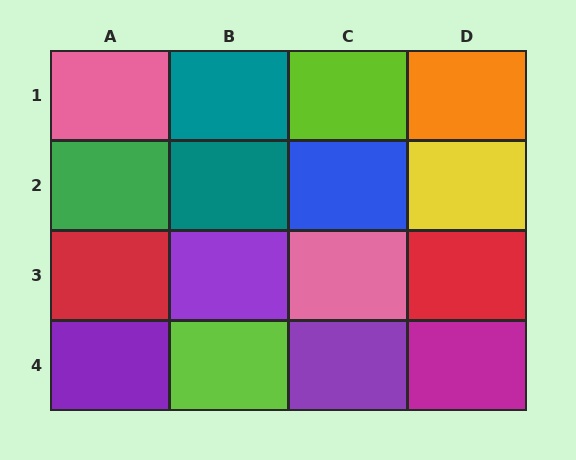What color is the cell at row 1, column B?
Teal.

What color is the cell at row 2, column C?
Blue.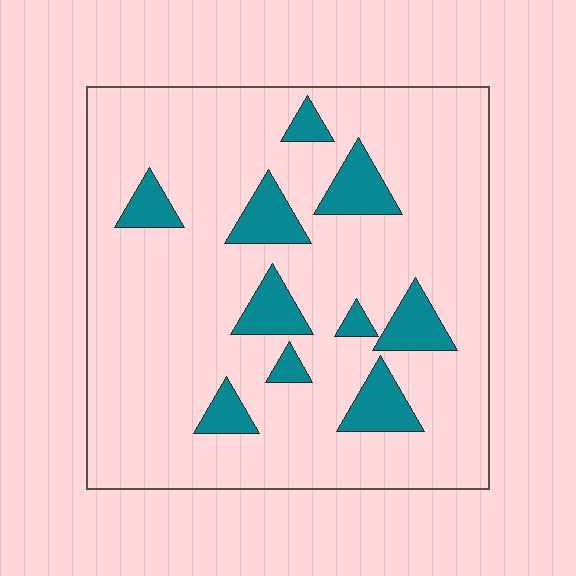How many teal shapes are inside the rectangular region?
10.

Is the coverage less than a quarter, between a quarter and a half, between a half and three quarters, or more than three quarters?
Less than a quarter.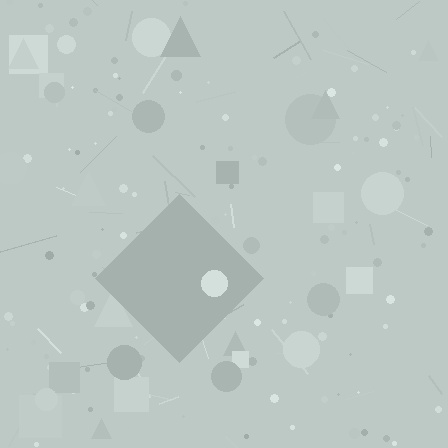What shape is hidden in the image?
A diamond is hidden in the image.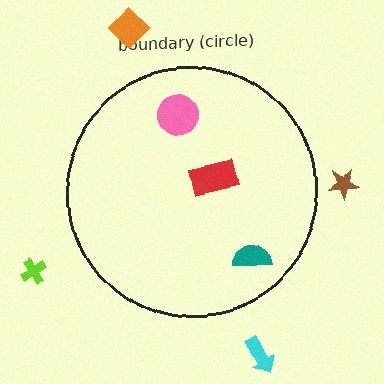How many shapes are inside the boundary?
3 inside, 4 outside.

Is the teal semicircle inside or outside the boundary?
Inside.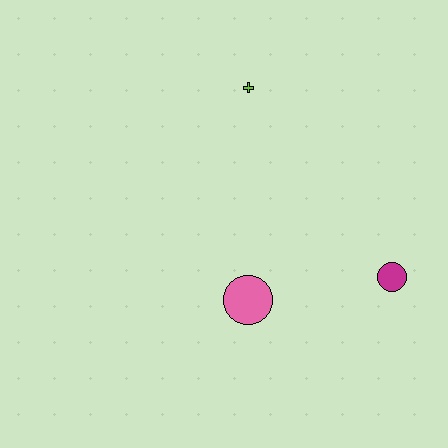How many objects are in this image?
There are 3 objects.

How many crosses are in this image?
There is 1 cross.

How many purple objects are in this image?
There are no purple objects.